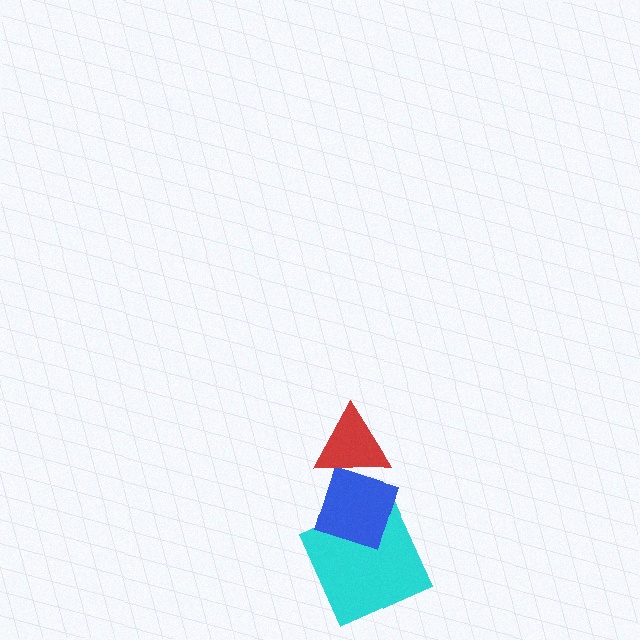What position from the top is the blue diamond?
The blue diamond is 2nd from the top.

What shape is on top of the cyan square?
The blue diamond is on top of the cyan square.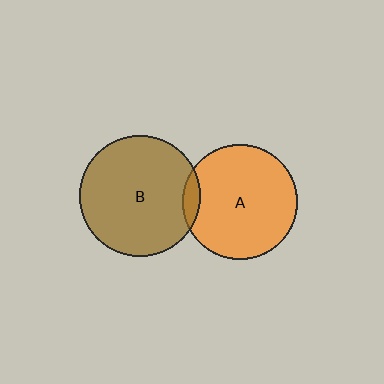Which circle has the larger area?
Circle B (brown).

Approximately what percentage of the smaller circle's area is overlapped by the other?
Approximately 5%.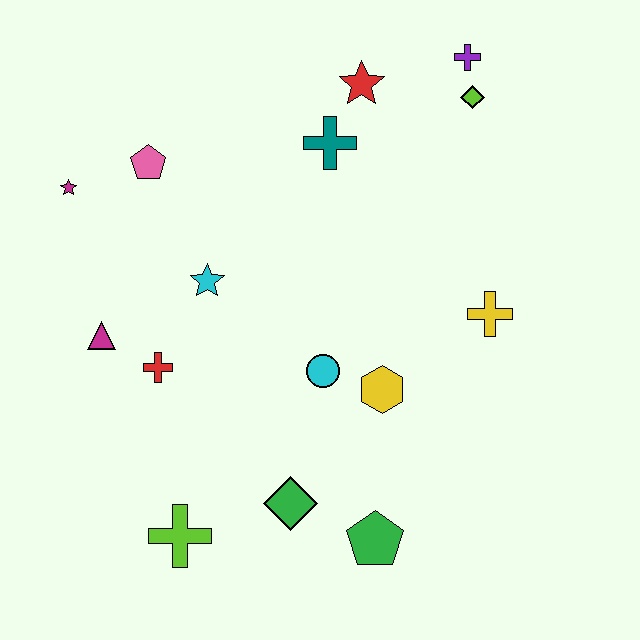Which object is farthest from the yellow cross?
The magenta star is farthest from the yellow cross.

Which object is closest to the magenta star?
The pink pentagon is closest to the magenta star.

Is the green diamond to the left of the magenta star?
No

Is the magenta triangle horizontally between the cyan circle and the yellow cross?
No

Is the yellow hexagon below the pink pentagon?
Yes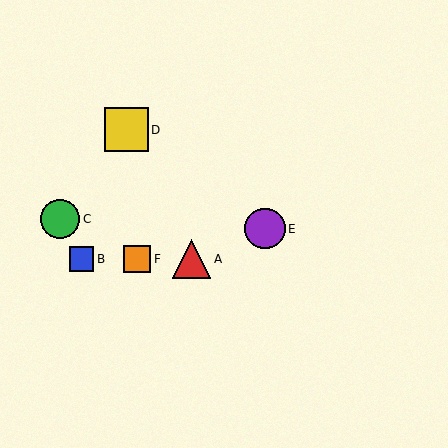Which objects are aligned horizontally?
Objects A, B, F are aligned horizontally.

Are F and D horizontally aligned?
No, F is at y≈259 and D is at y≈130.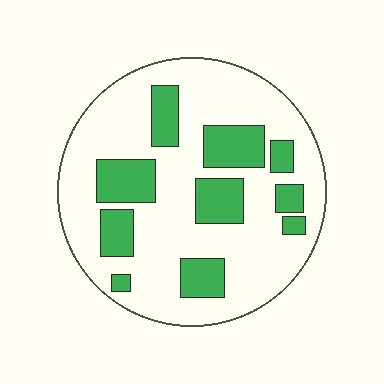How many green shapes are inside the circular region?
10.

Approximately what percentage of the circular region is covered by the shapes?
Approximately 25%.